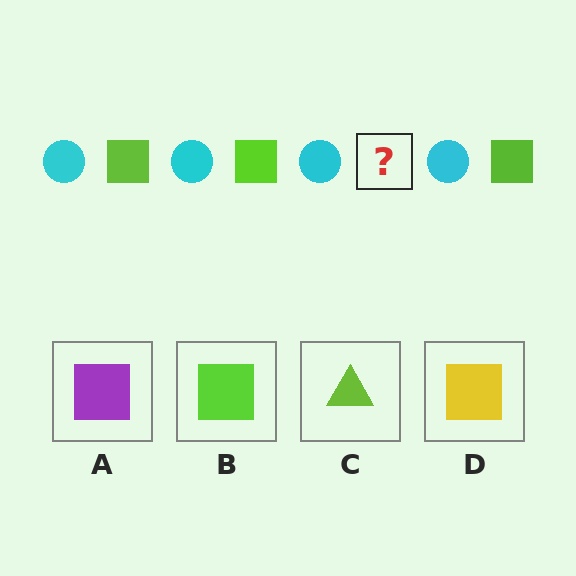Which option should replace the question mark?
Option B.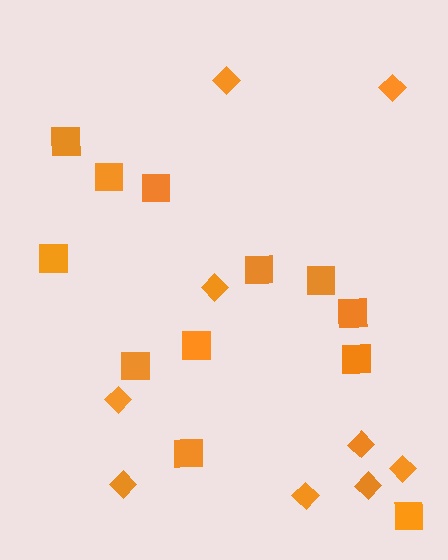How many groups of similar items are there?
There are 2 groups: one group of squares (12) and one group of diamonds (9).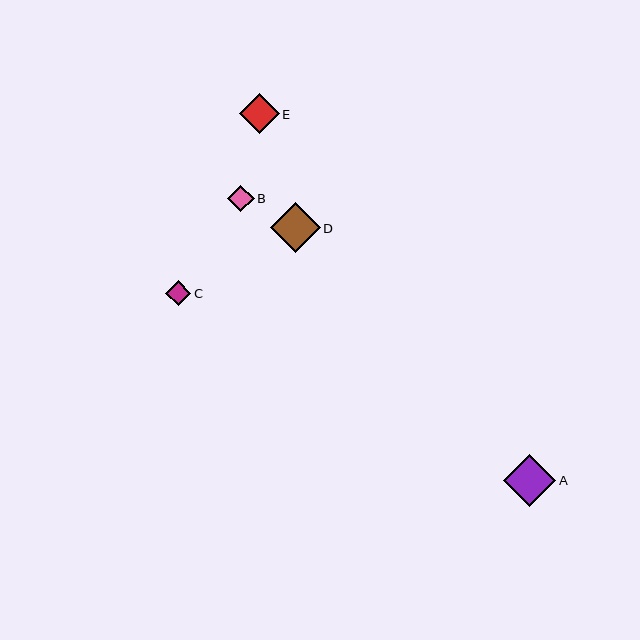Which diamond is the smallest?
Diamond C is the smallest with a size of approximately 25 pixels.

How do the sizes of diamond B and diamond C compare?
Diamond B and diamond C are approximately the same size.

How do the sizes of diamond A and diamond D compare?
Diamond A and diamond D are approximately the same size.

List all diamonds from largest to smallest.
From largest to smallest: A, D, E, B, C.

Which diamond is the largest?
Diamond A is the largest with a size of approximately 52 pixels.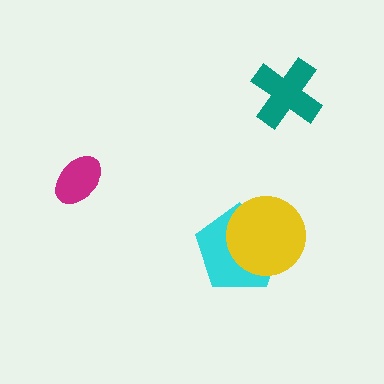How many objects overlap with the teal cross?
0 objects overlap with the teal cross.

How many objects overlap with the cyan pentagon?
1 object overlaps with the cyan pentagon.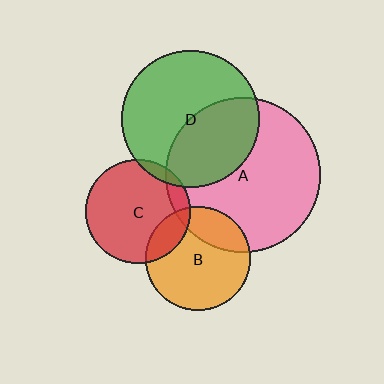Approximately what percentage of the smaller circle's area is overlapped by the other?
Approximately 40%.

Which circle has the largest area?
Circle A (pink).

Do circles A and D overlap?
Yes.